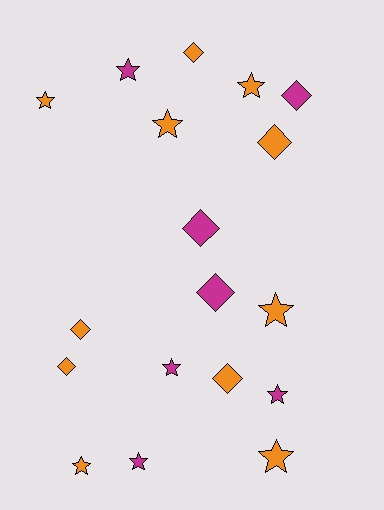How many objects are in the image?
There are 18 objects.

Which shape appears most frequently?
Star, with 10 objects.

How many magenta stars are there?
There are 4 magenta stars.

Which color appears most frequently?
Orange, with 11 objects.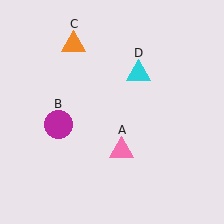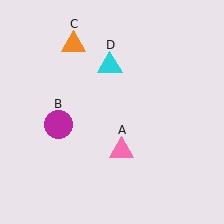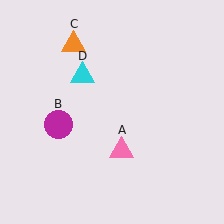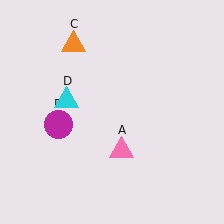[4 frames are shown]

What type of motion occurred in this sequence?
The cyan triangle (object D) rotated counterclockwise around the center of the scene.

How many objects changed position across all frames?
1 object changed position: cyan triangle (object D).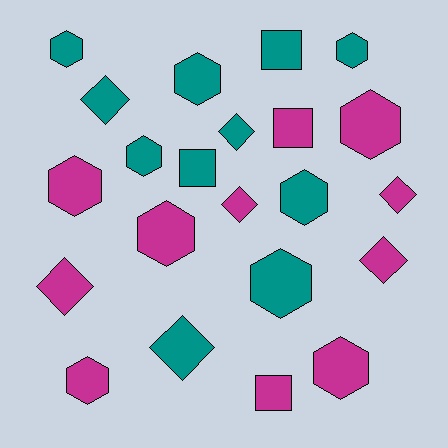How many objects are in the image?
There are 22 objects.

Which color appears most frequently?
Teal, with 11 objects.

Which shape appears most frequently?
Hexagon, with 11 objects.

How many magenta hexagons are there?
There are 5 magenta hexagons.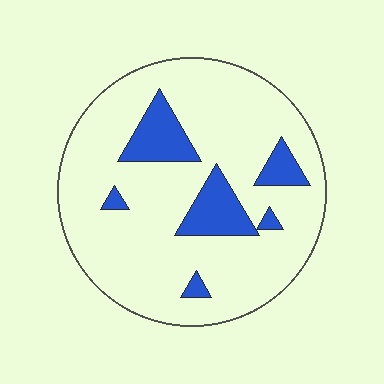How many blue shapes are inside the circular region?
6.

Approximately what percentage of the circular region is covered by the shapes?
Approximately 15%.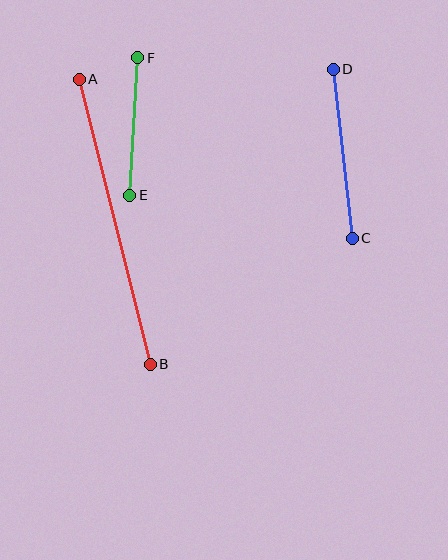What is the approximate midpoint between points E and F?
The midpoint is at approximately (134, 126) pixels.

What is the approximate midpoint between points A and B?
The midpoint is at approximately (115, 222) pixels.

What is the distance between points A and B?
The distance is approximately 294 pixels.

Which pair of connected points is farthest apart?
Points A and B are farthest apart.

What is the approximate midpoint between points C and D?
The midpoint is at approximately (343, 154) pixels.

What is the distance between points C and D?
The distance is approximately 170 pixels.